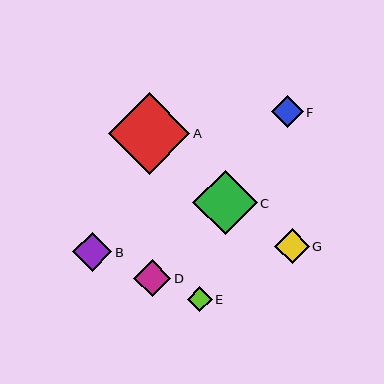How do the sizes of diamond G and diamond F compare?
Diamond G and diamond F are approximately the same size.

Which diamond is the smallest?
Diamond E is the smallest with a size of approximately 25 pixels.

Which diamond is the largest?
Diamond A is the largest with a size of approximately 81 pixels.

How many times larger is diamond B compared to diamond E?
Diamond B is approximately 1.6 times the size of diamond E.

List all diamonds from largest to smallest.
From largest to smallest: A, C, B, D, G, F, E.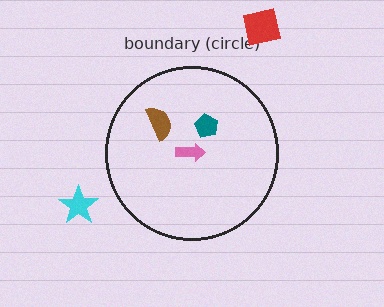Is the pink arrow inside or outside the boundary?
Inside.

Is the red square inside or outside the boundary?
Outside.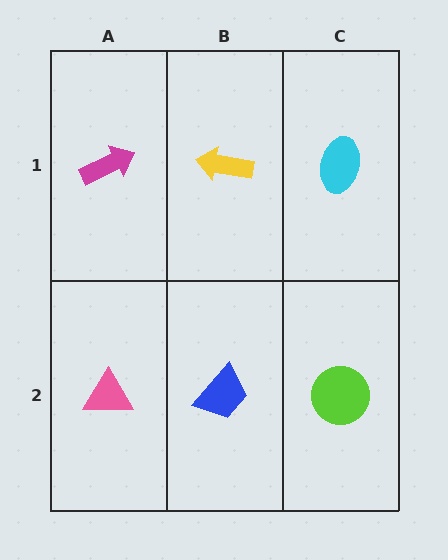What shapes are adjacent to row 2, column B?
A yellow arrow (row 1, column B), a pink triangle (row 2, column A), a lime circle (row 2, column C).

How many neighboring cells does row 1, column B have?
3.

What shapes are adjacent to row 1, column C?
A lime circle (row 2, column C), a yellow arrow (row 1, column B).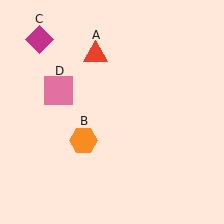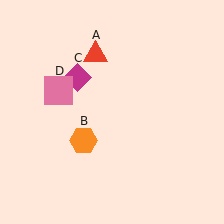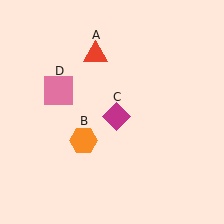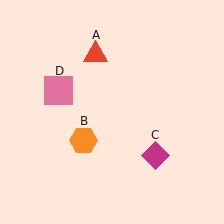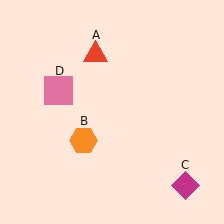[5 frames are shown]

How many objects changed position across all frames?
1 object changed position: magenta diamond (object C).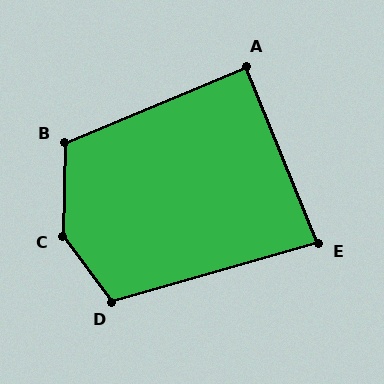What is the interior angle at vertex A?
Approximately 90 degrees (approximately right).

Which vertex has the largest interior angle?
C, at approximately 142 degrees.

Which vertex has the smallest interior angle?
E, at approximately 84 degrees.